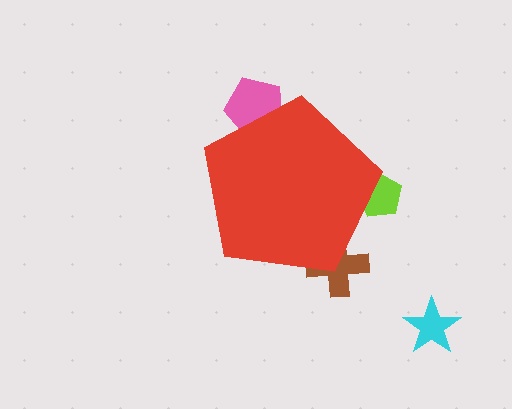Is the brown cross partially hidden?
Yes, the brown cross is partially hidden behind the red pentagon.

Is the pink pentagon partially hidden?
Yes, the pink pentagon is partially hidden behind the red pentagon.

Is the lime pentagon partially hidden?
Yes, the lime pentagon is partially hidden behind the red pentagon.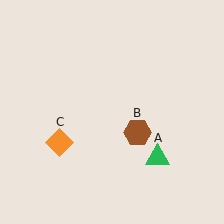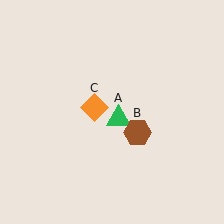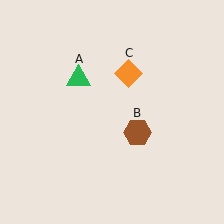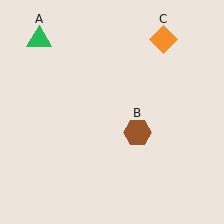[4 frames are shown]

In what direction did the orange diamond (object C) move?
The orange diamond (object C) moved up and to the right.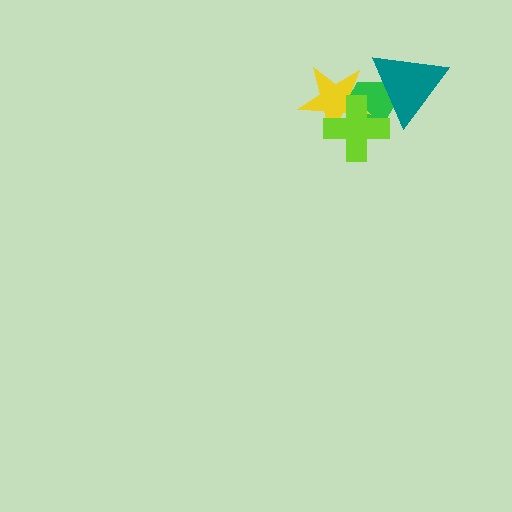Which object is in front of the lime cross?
The teal triangle is in front of the lime cross.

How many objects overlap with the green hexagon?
3 objects overlap with the green hexagon.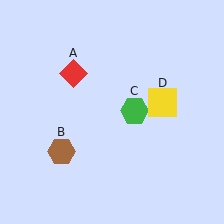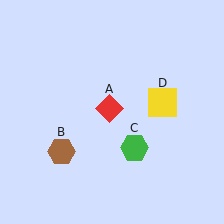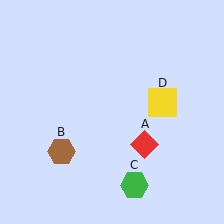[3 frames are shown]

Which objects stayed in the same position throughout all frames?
Brown hexagon (object B) and yellow square (object D) remained stationary.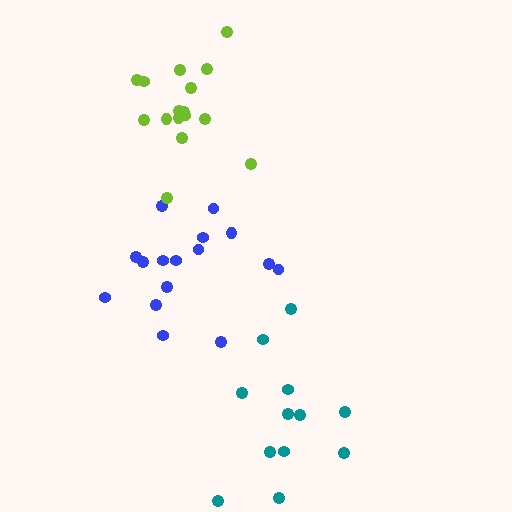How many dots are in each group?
Group 1: 16 dots, Group 2: 12 dots, Group 3: 16 dots (44 total).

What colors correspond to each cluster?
The clusters are colored: blue, teal, lime.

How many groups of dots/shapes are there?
There are 3 groups.